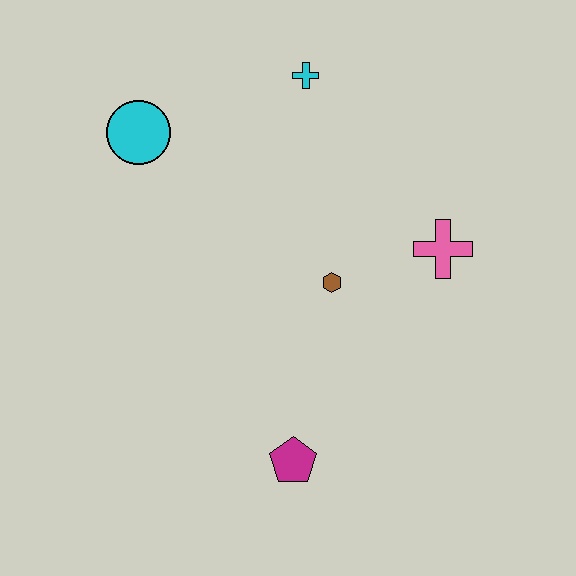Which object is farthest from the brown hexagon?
The cyan circle is farthest from the brown hexagon.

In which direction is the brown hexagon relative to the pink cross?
The brown hexagon is to the left of the pink cross.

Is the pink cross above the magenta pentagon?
Yes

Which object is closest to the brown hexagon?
The pink cross is closest to the brown hexagon.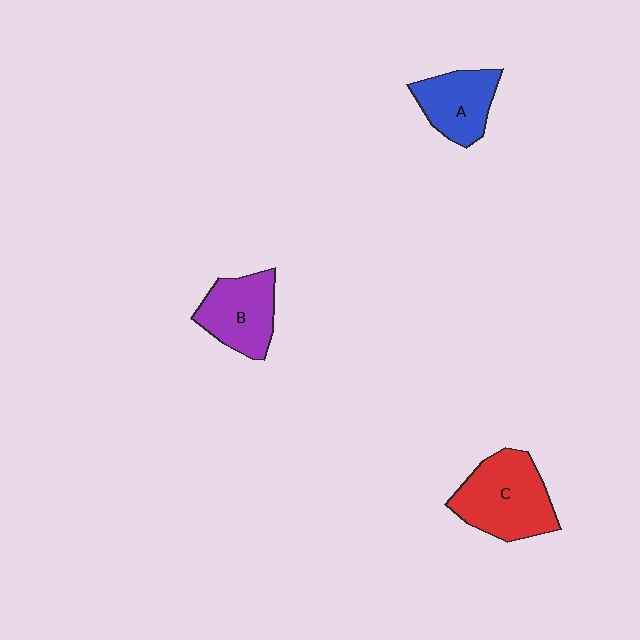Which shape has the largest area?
Shape C (red).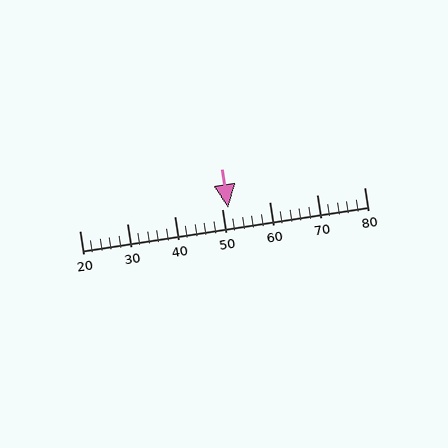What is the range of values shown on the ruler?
The ruler shows values from 20 to 80.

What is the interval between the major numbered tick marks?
The major tick marks are spaced 10 units apart.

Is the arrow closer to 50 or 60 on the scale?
The arrow is closer to 50.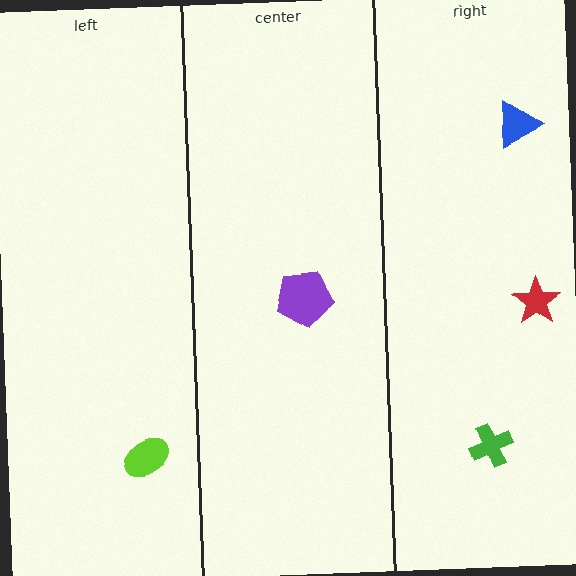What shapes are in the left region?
The lime ellipse.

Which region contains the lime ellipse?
The left region.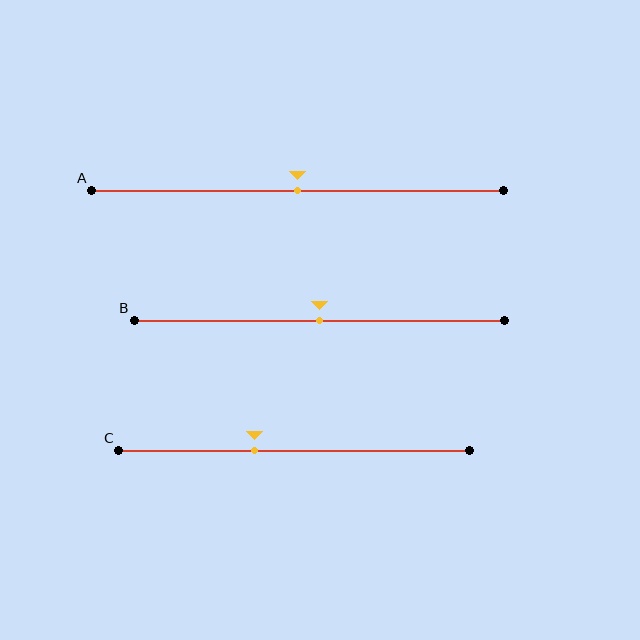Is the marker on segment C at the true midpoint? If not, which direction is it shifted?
No, the marker on segment C is shifted to the left by about 11% of the segment length.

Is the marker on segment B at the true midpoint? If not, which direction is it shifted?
Yes, the marker on segment B is at the true midpoint.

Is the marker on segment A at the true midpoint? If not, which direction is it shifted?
Yes, the marker on segment A is at the true midpoint.